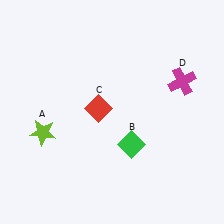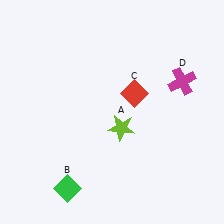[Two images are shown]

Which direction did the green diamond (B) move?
The green diamond (B) moved left.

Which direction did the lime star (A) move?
The lime star (A) moved right.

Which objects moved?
The objects that moved are: the lime star (A), the green diamond (B), the red diamond (C).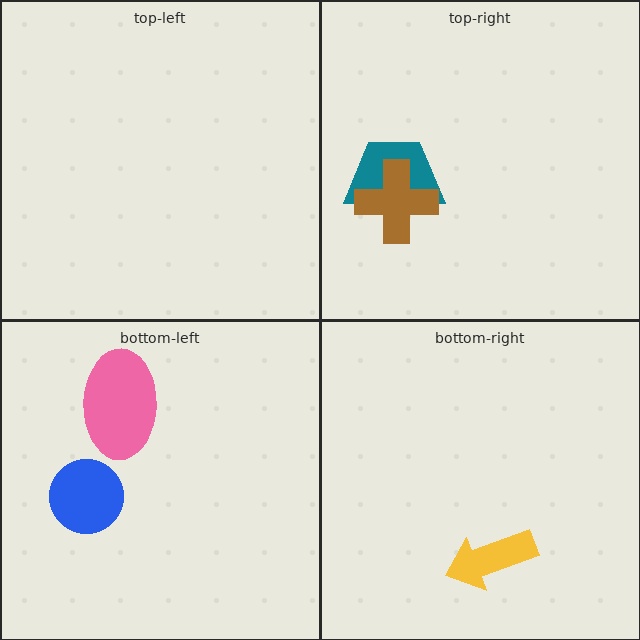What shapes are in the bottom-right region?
The yellow arrow.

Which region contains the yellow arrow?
The bottom-right region.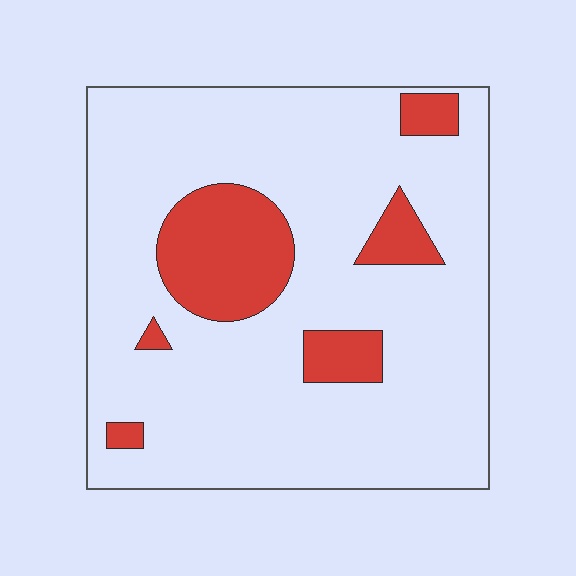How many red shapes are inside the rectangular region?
6.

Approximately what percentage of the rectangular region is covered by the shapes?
Approximately 15%.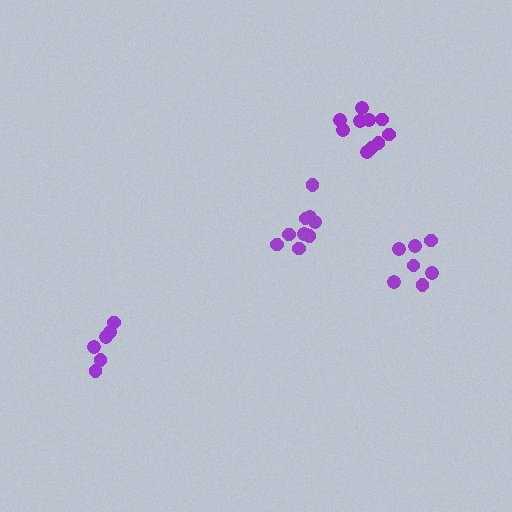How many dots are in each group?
Group 1: 10 dots, Group 2: 10 dots, Group 3: 7 dots, Group 4: 6 dots (33 total).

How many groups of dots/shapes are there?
There are 4 groups.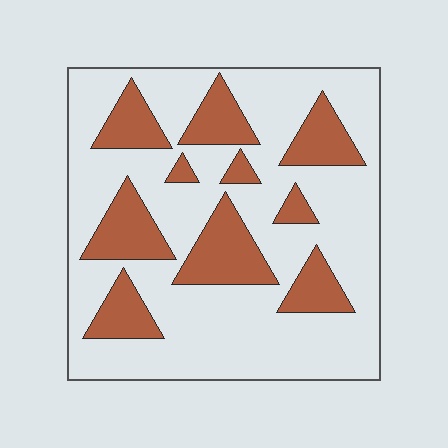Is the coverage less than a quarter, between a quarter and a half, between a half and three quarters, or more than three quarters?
Between a quarter and a half.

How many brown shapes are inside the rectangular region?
10.